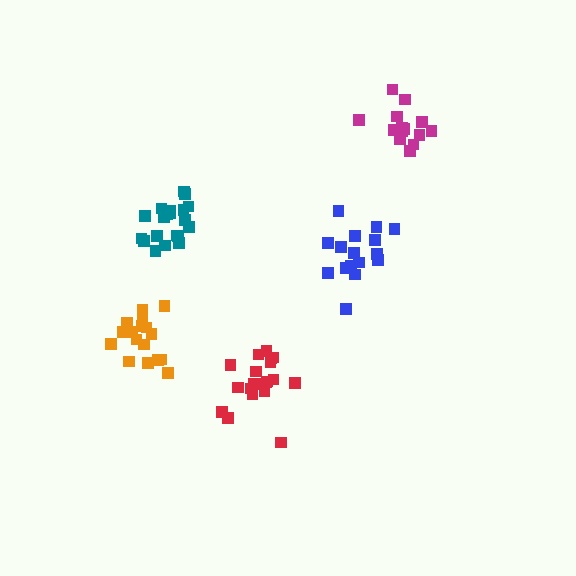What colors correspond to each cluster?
The clusters are colored: magenta, red, orange, blue, teal.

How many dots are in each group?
Group 1: 14 dots, Group 2: 20 dots, Group 3: 17 dots, Group 4: 16 dots, Group 5: 20 dots (87 total).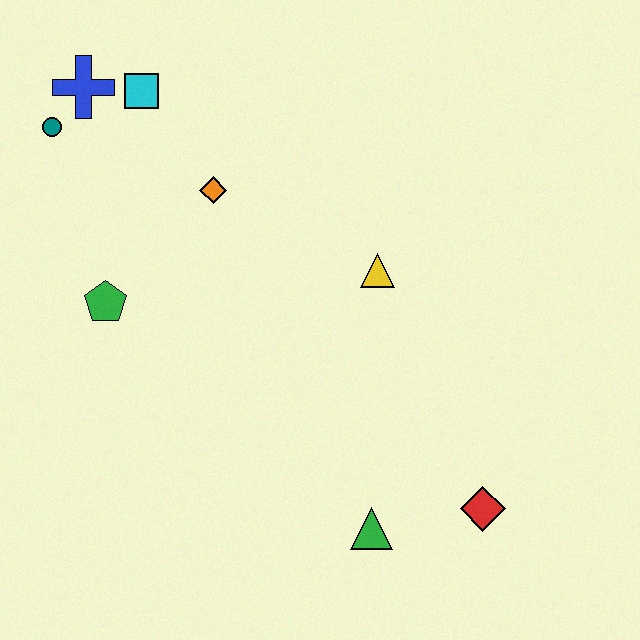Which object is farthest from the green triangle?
The blue cross is farthest from the green triangle.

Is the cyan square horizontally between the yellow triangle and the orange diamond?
No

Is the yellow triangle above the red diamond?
Yes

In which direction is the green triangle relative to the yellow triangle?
The green triangle is below the yellow triangle.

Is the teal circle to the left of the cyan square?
Yes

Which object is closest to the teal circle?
The blue cross is closest to the teal circle.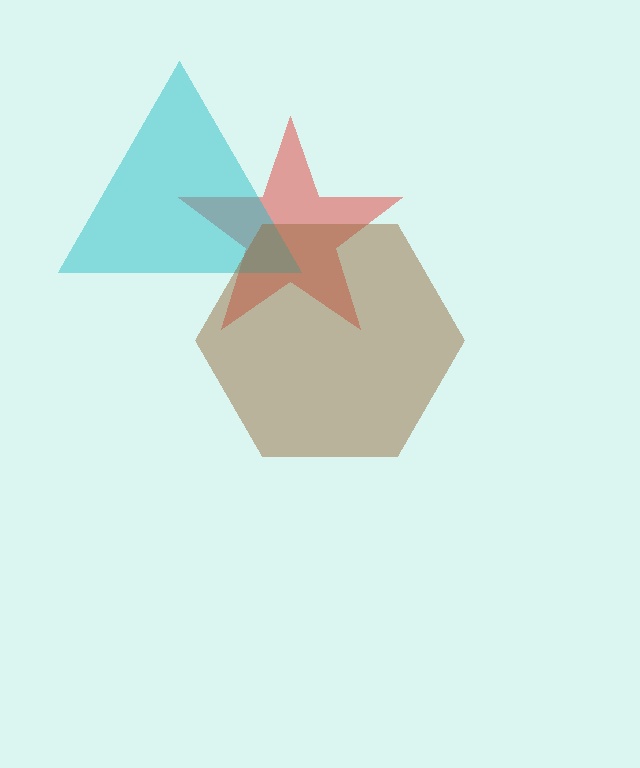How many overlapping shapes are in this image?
There are 3 overlapping shapes in the image.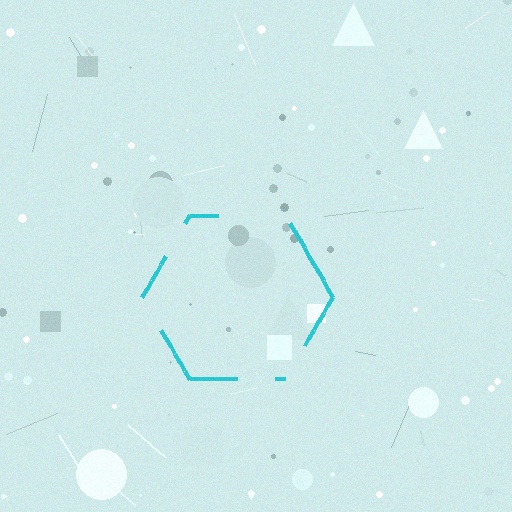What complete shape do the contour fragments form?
The contour fragments form a hexagon.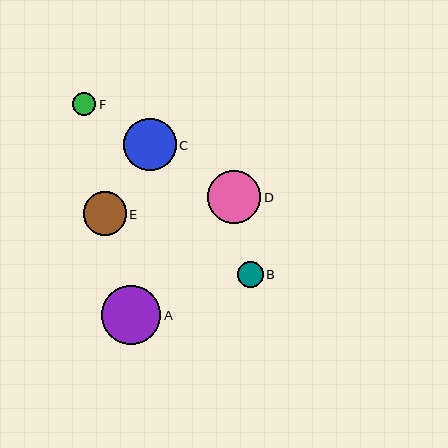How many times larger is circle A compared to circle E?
Circle A is approximately 1.4 times the size of circle E.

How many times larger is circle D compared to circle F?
Circle D is approximately 2.2 times the size of circle F.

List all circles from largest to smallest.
From largest to smallest: A, D, C, E, B, F.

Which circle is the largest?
Circle A is the largest with a size of approximately 59 pixels.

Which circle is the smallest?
Circle F is the smallest with a size of approximately 24 pixels.